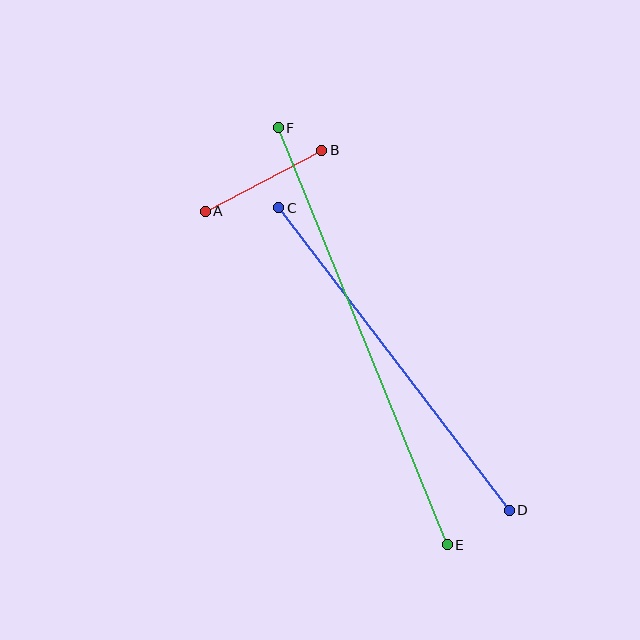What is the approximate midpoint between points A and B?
The midpoint is at approximately (264, 181) pixels.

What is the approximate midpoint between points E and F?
The midpoint is at approximately (363, 336) pixels.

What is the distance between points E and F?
The distance is approximately 450 pixels.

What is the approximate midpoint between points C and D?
The midpoint is at approximately (394, 359) pixels.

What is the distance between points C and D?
The distance is approximately 380 pixels.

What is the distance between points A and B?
The distance is approximately 132 pixels.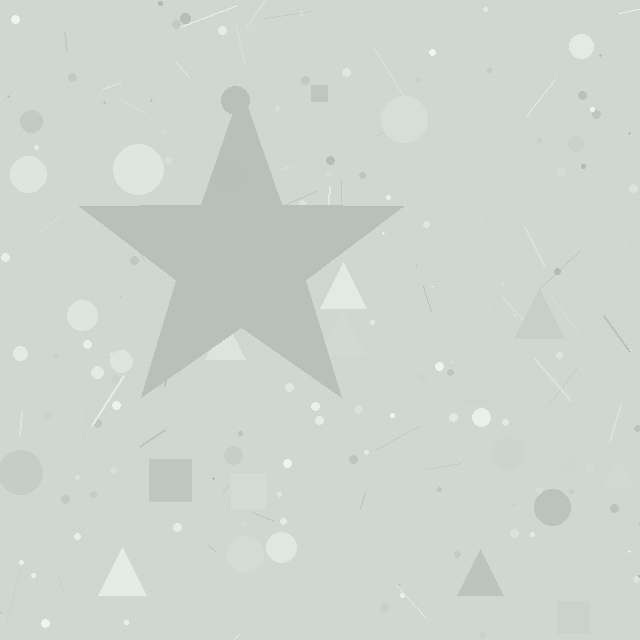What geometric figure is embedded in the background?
A star is embedded in the background.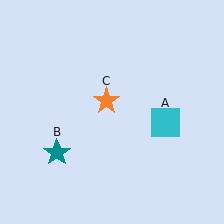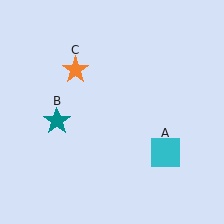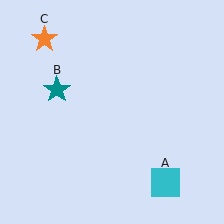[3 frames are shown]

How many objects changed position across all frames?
3 objects changed position: cyan square (object A), teal star (object B), orange star (object C).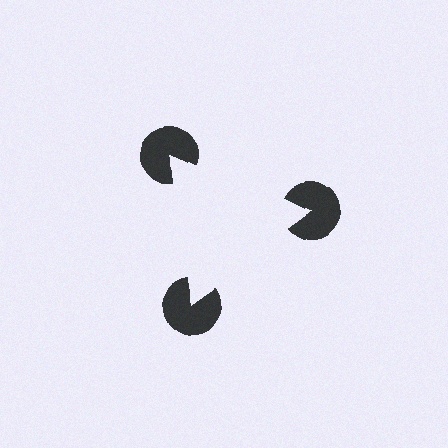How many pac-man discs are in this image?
There are 3 — one at each vertex of the illusory triangle.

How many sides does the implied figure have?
3 sides.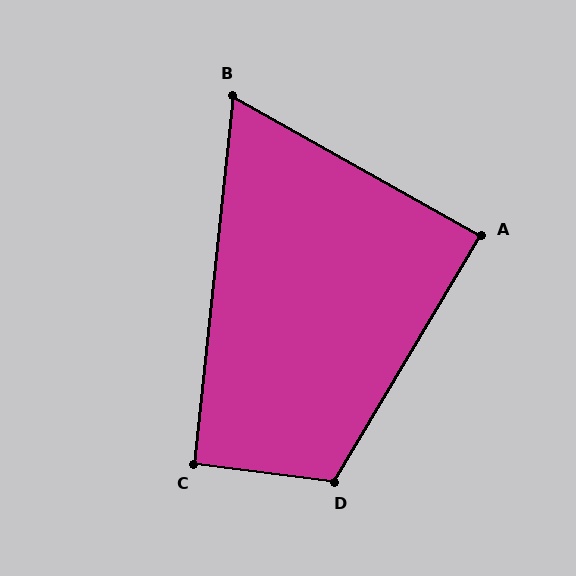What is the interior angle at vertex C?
Approximately 91 degrees (approximately right).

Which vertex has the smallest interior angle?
B, at approximately 67 degrees.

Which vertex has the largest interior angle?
D, at approximately 113 degrees.